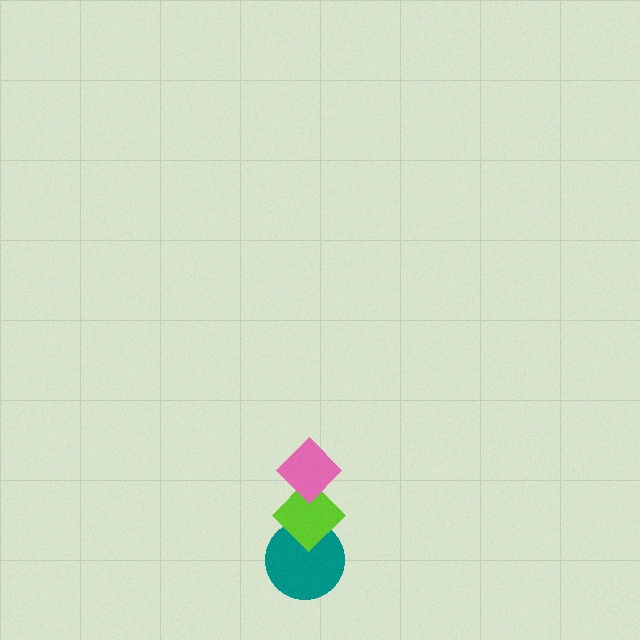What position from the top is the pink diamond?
The pink diamond is 1st from the top.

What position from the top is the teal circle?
The teal circle is 3rd from the top.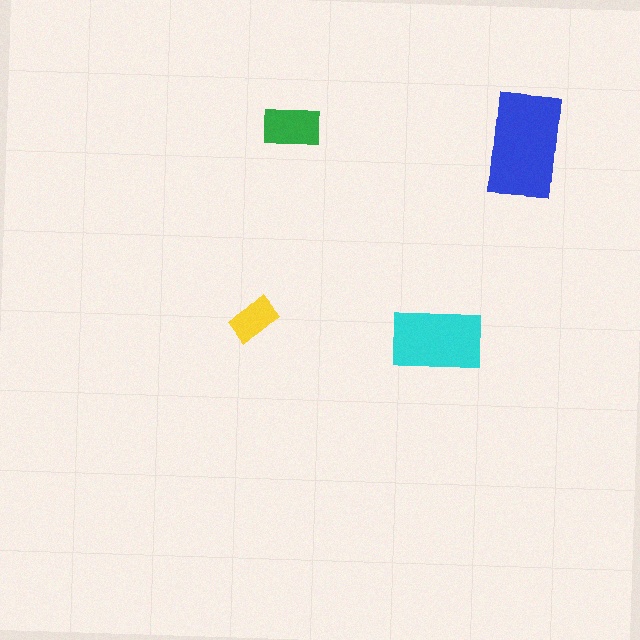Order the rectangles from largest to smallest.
the blue one, the cyan one, the green one, the yellow one.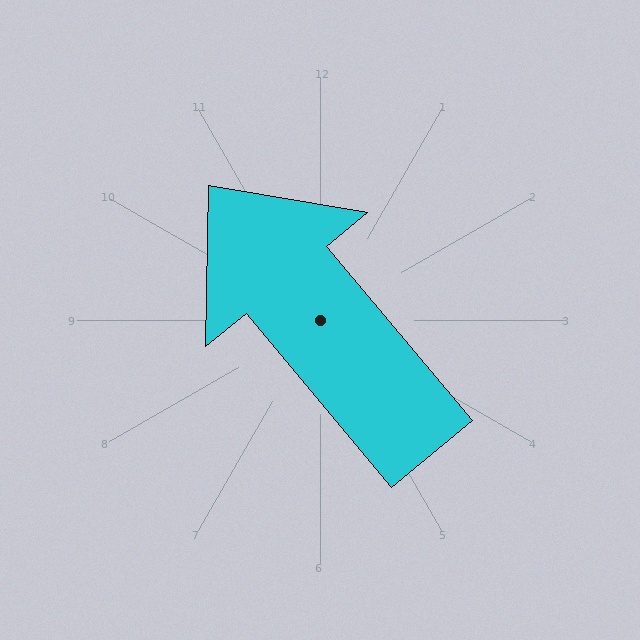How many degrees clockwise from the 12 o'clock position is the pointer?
Approximately 320 degrees.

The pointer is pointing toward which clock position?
Roughly 11 o'clock.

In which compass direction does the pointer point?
Northwest.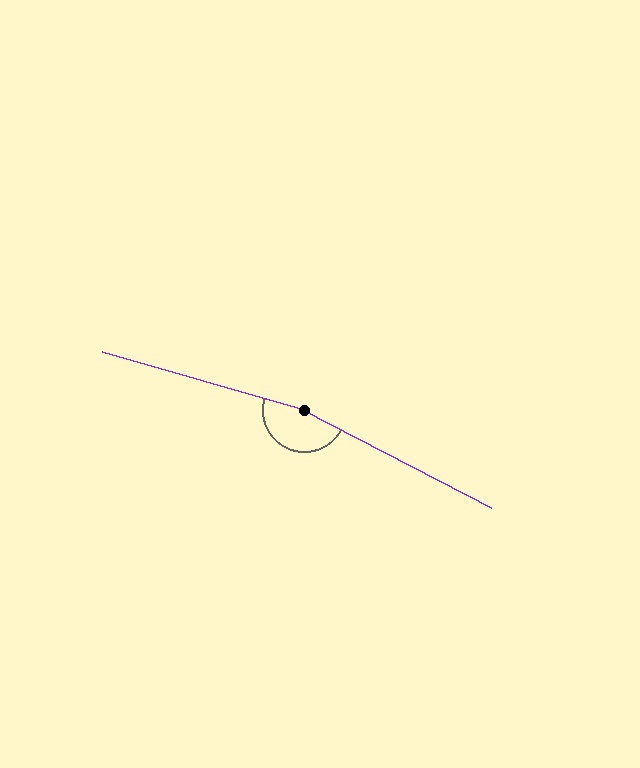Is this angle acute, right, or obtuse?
It is obtuse.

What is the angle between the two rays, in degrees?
Approximately 169 degrees.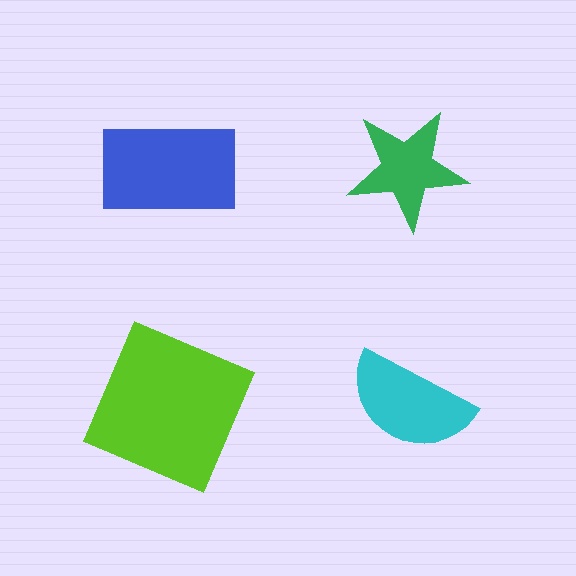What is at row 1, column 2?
A green star.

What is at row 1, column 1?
A blue rectangle.